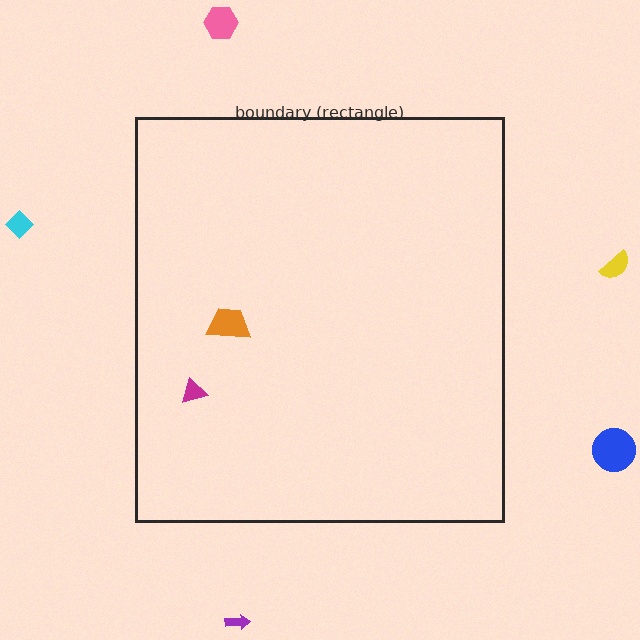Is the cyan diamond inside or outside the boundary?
Outside.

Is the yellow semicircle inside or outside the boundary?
Outside.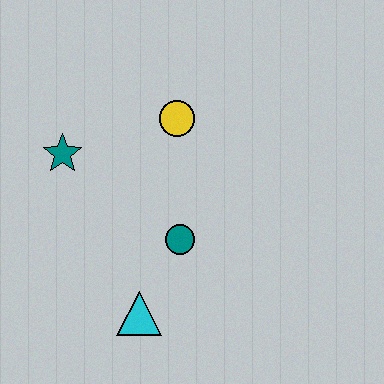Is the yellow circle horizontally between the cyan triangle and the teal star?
No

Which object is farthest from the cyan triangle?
The yellow circle is farthest from the cyan triangle.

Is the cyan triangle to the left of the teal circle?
Yes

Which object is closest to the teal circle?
The cyan triangle is closest to the teal circle.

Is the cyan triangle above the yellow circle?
No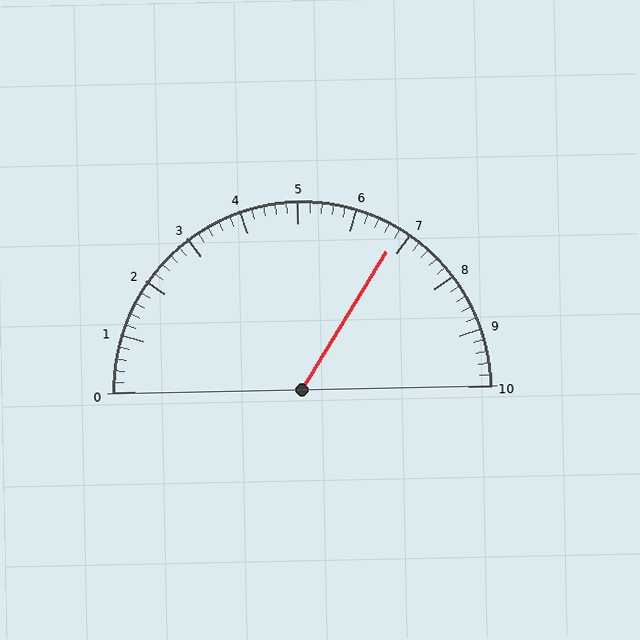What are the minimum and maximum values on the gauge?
The gauge ranges from 0 to 10.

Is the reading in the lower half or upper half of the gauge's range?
The reading is in the upper half of the range (0 to 10).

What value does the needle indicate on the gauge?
The needle indicates approximately 6.8.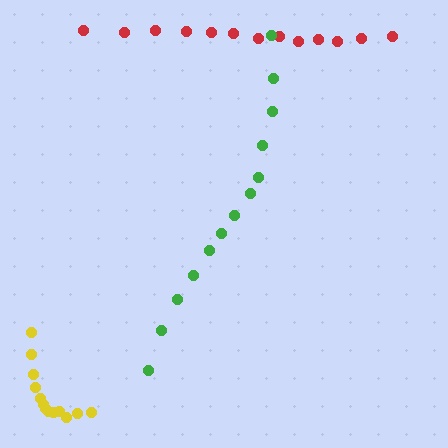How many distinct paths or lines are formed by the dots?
There are 3 distinct paths.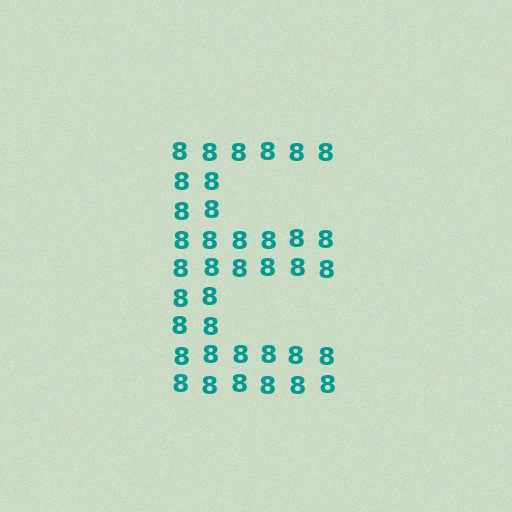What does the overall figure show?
The overall figure shows the letter E.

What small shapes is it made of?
It is made of small digit 8's.